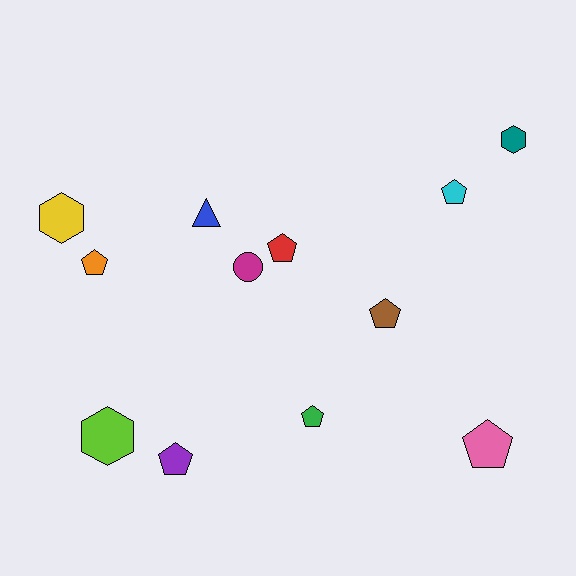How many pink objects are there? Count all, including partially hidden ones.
There is 1 pink object.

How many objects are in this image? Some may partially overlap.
There are 12 objects.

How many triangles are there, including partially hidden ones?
There is 1 triangle.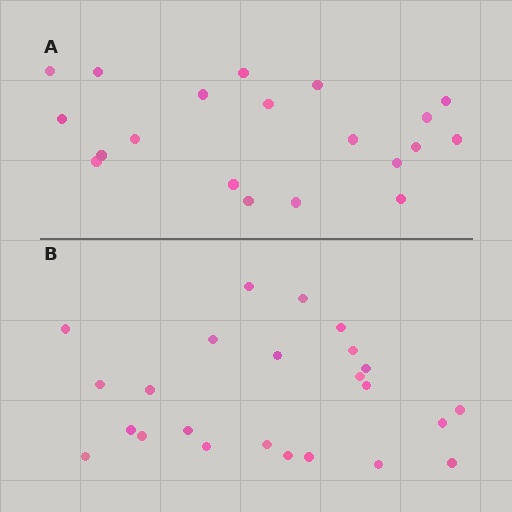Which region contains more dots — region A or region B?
Region B (the bottom region) has more dots.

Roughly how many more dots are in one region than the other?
Region B has about 4 more dots than region A.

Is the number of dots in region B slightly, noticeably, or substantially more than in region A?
Region B has only slightly more — the two regions are fairly close. The ratio is roughly 1.2 to 1.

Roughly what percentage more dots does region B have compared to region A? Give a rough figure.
About 20% more.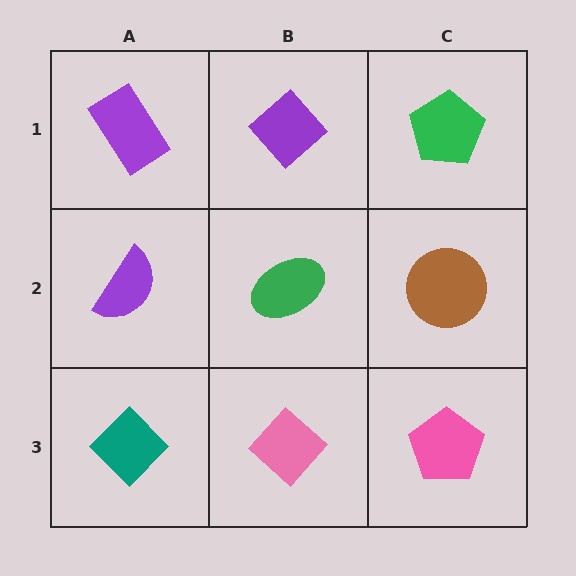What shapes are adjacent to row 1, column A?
A purple semicircle (row 2, column A), a purple diamond (row 1, column B).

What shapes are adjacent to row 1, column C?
A brown circle (row 2, column C), a purple diamond (row 1, column B).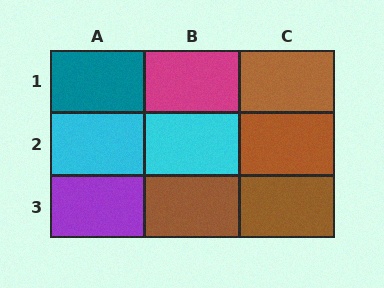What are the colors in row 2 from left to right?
Cyan, cyan, brown.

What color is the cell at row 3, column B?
Brown.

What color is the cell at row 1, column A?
Teal.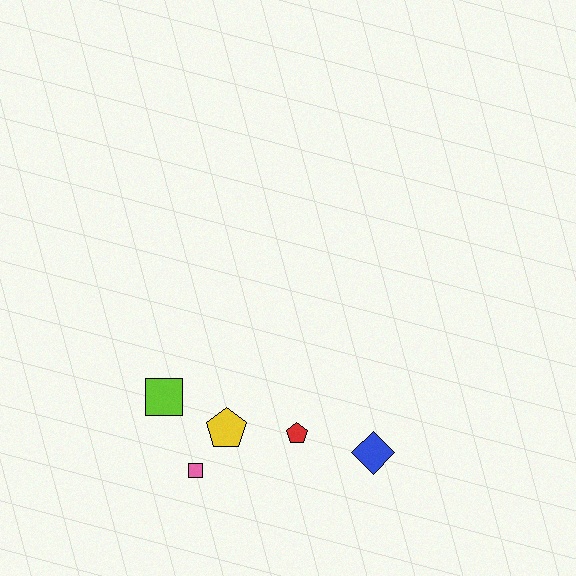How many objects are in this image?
There are 5 objects.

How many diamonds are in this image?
There is 1 diamond.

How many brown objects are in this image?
There are no brown objects.